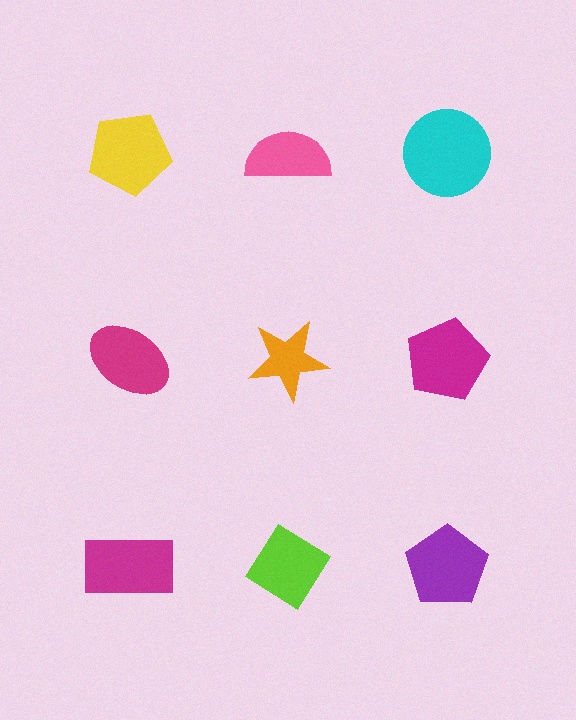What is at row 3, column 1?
A magenta rectangle.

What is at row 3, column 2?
A lime diamond.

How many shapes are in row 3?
3 shapes.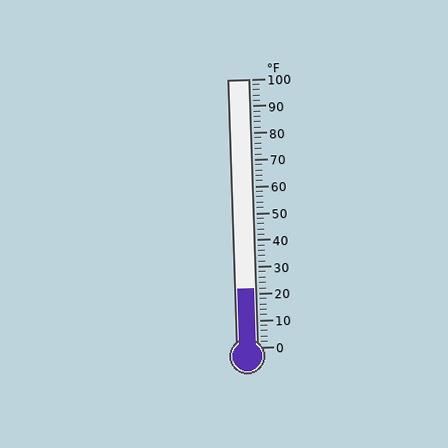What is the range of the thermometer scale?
The thermometer scale ranges from 0°F to 100°F.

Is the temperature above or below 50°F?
The temperature is below 50°F.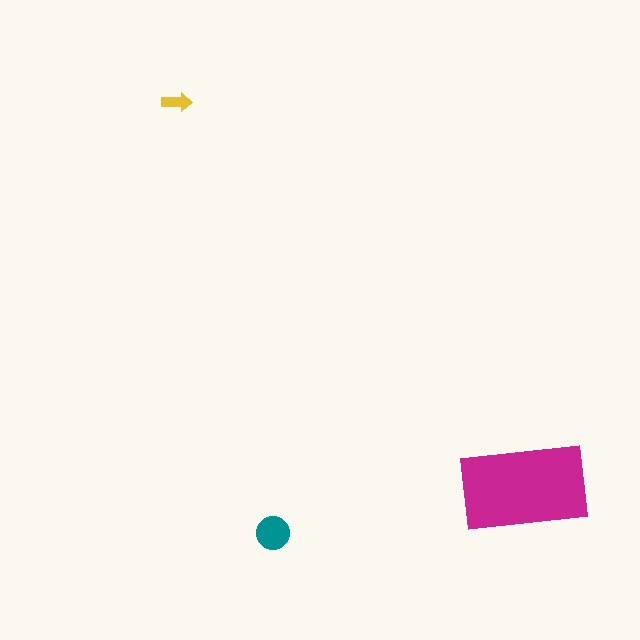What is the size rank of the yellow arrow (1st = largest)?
3rd.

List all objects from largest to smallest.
The magenta rectangle, the teal circle, the yellow arrow.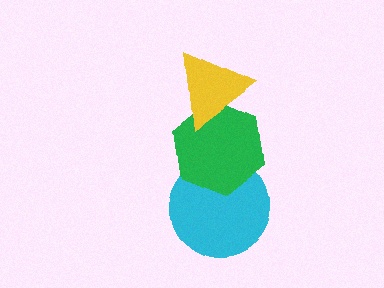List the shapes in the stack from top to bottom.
From top to bottom: the yellow triangle, the green hexagon, the cyan circle.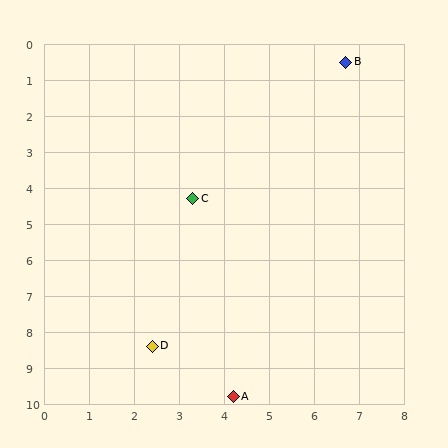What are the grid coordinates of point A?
Point A is at approximately (4.2, 9.8).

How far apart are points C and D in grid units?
Points C and D are about 4.2 grid units apart.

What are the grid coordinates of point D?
Point D is at approximately (2.4, 8.4).